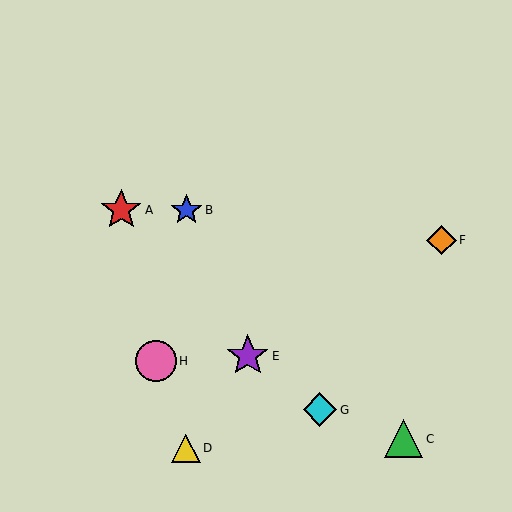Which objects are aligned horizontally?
Objects A, B are aligned horizontally.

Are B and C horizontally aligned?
No, B is at y≈210 and C is at y≈439.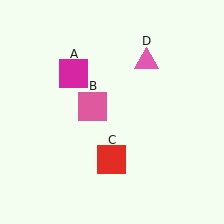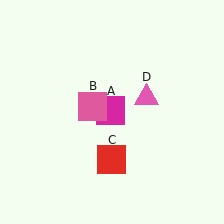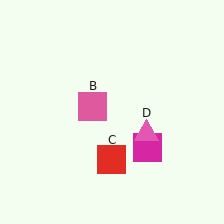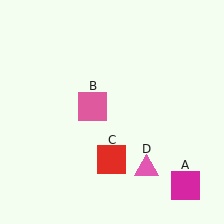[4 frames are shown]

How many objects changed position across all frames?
2 objects changed position: magenta square (object A), pink triangle (object D).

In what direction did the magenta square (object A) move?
The magenta square (object A) moved down and to the right.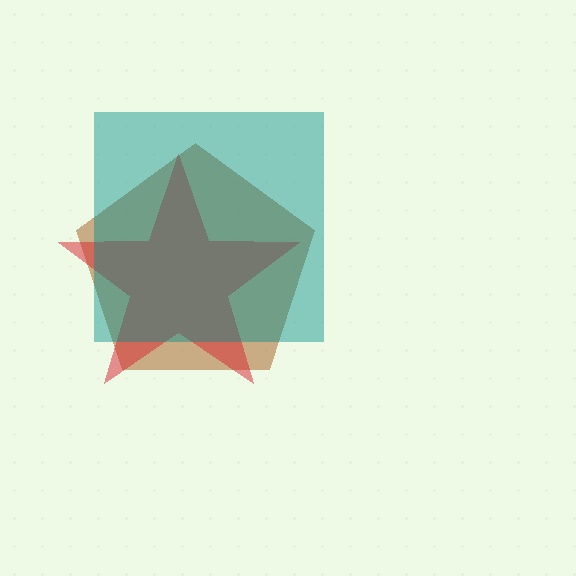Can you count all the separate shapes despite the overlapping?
Yes, there are 3 separate shapes.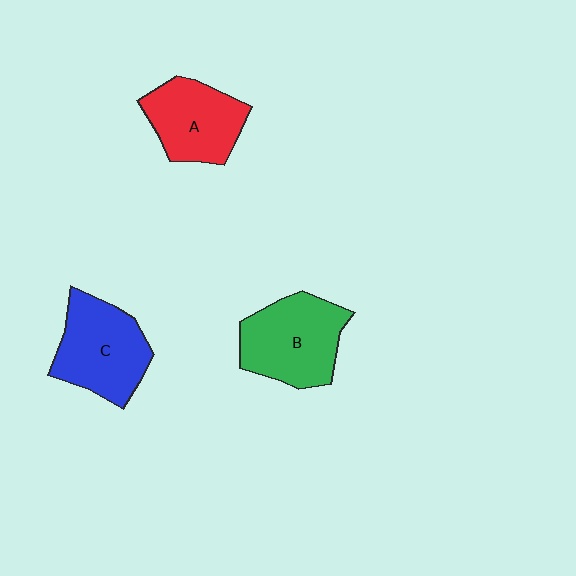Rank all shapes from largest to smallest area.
From largest to smallest: B (green), C (blue), A (red).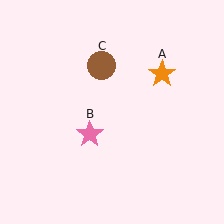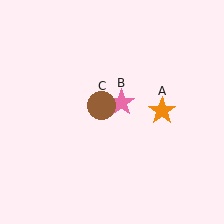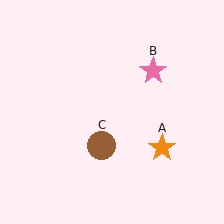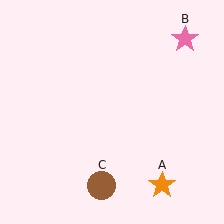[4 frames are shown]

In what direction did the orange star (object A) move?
The orange star (object A) moved down.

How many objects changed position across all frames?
3 objects changed position: orange star (object A), pink star (object B), brown circle (object C).